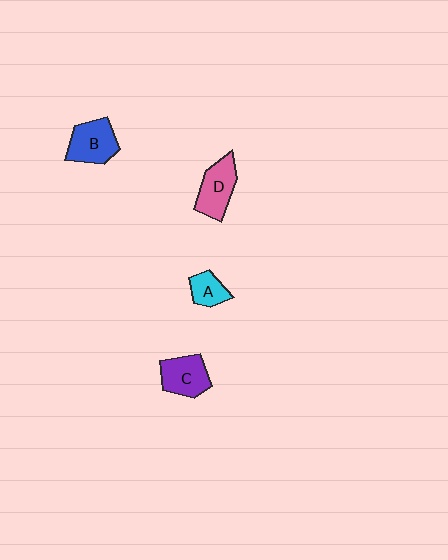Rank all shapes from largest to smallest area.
From largest to smallest: B (blue), D (pink), C (purple), A (cyan).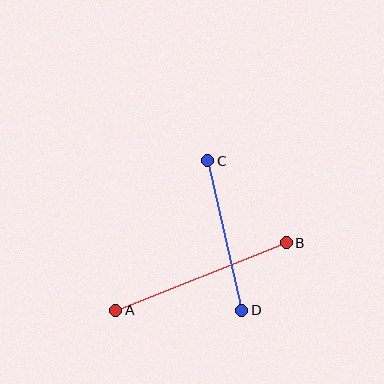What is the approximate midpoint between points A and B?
The midpoint is at approximately (201, 276) pixels.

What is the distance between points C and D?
The distance is approximately 153 pixels.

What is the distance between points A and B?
The distance is approximately 183 pixels.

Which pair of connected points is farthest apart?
Points A and B are farthest apart.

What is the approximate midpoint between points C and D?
The midpoint is at approximately (225, 235) pixels.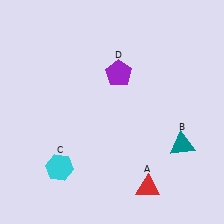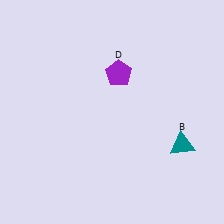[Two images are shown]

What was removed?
The red triangle (A), the cyan hexagon (C) were removed in Image 2.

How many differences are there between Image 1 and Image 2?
There are 2 differences between the two images.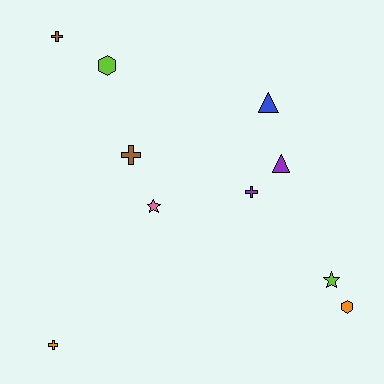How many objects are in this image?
There are 10 objects.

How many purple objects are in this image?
There are 2 purple objects.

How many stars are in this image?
There are 2 stars.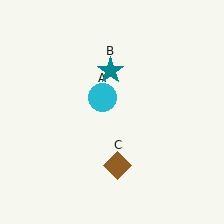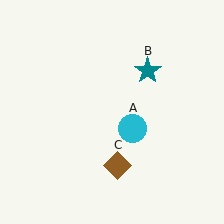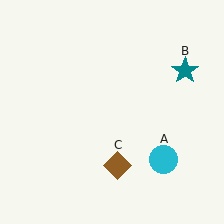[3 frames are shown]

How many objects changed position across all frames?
2 objects changed position: cyan circle (object A), teal star (object B).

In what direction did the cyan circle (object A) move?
The cyan circle (object A) moved down and to the right.